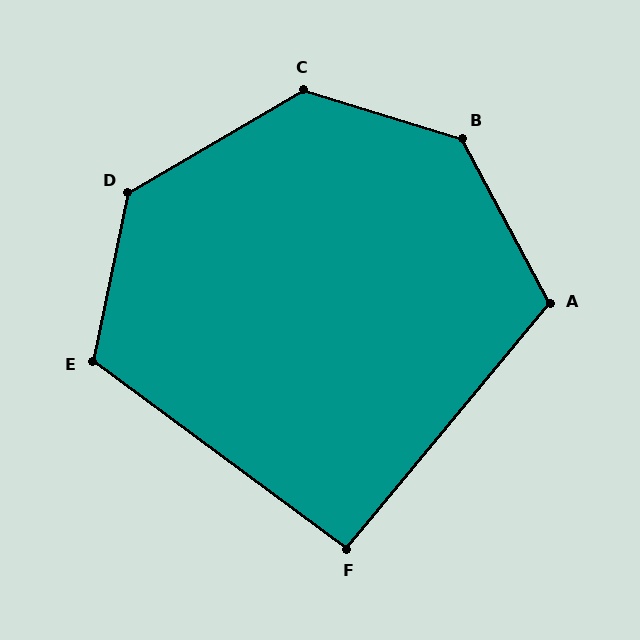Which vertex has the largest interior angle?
B, at approximately 135 degrees.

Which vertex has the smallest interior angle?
F, at approximately 93 degrees.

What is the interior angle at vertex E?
Approximately 115 degrees (obtuse).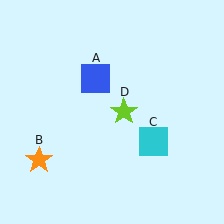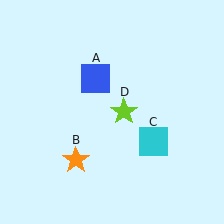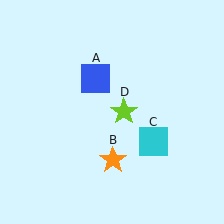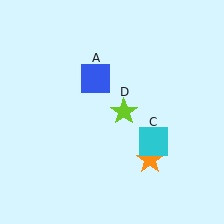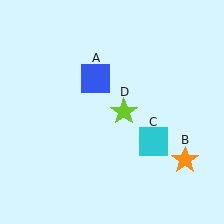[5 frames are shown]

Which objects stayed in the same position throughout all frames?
Blue square (object A) and cyan square (object C) and lime star (object D) remained stationary.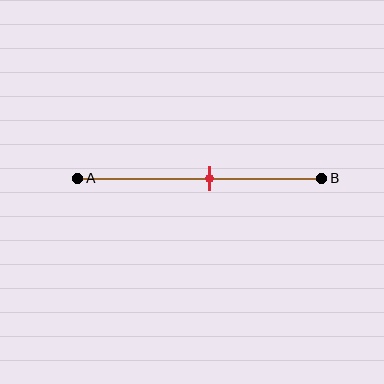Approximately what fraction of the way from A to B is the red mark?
The red mark is approximately 55% of the way from A to B.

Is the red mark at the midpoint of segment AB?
No, the mark is at about 55% from A, not at the 50% midpoint.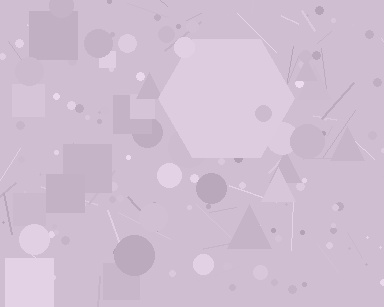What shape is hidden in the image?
A hexagon is hidden in the image.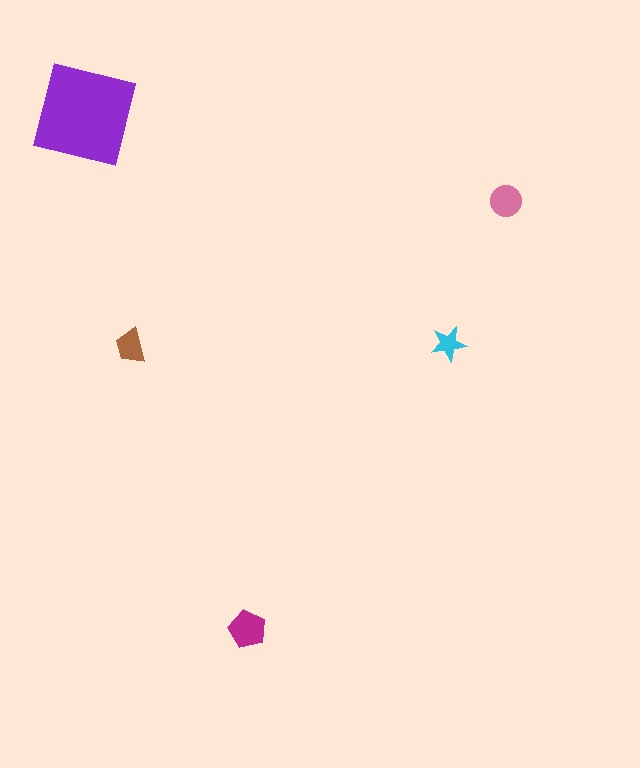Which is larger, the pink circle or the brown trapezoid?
The pink circle.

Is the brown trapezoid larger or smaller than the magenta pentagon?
Smaller.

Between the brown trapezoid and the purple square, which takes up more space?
The purple square.